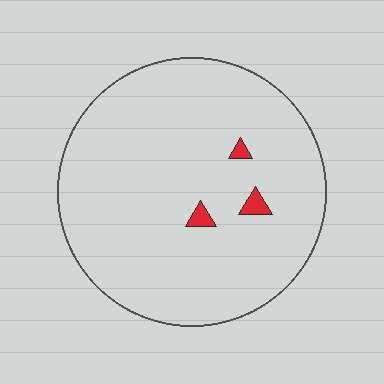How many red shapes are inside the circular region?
3.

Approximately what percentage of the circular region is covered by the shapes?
Approximately 0%.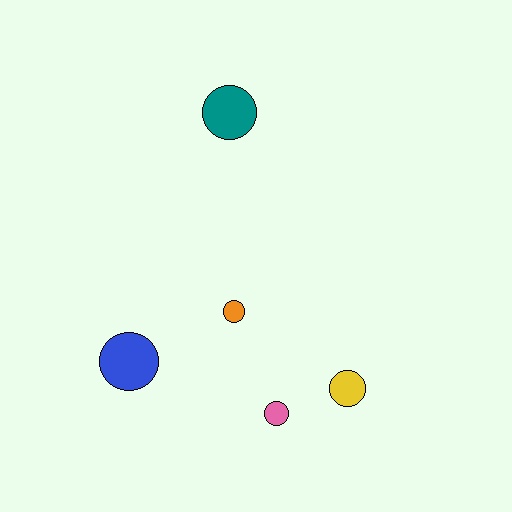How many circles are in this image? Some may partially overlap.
There are 5 circles.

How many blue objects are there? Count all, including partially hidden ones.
There is 1 blue object.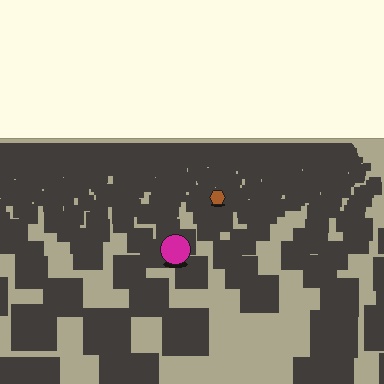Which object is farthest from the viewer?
The brown hexagon is farthest from the viewer. It appears smaller and the ground texture around it is denser.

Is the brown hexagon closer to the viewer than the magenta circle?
No. The magenta circle is closer — you can tell from the texture gradient: the ground texture is coarser near it.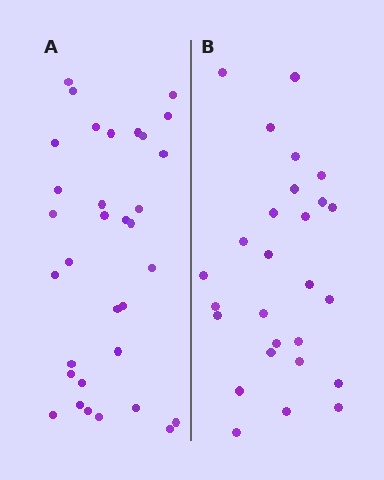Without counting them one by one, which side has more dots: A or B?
Region A (the left region) has more dots.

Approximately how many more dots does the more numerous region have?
Region A has about 6 more dots than region B.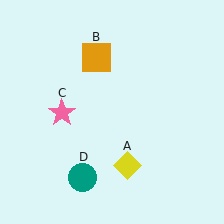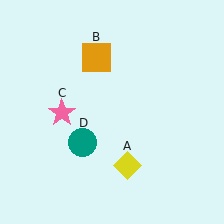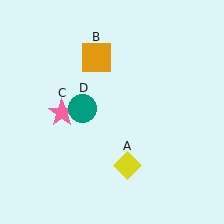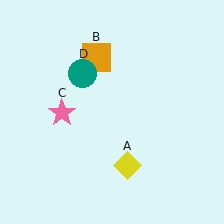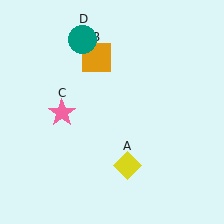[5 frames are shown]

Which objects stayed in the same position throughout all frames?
Yellow diamond (object A) and orange square (object B) and pink star (object C) remained stationary.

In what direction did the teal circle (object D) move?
The teal circle (object D) moved up.